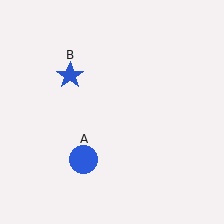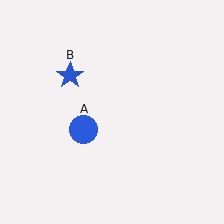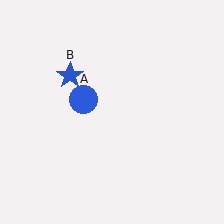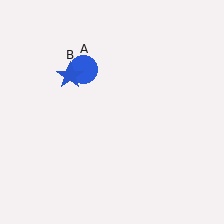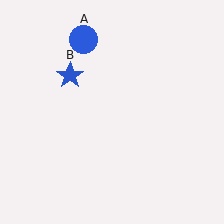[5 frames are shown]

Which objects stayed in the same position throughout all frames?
Blue star (object B) remained stationary.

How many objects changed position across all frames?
1 object changed position: blue circle (object A).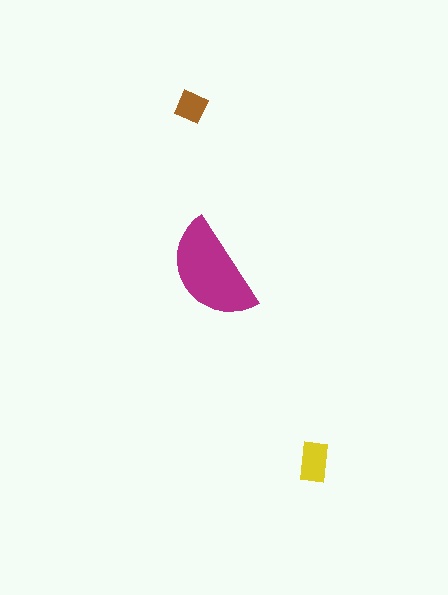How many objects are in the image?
There are 3 objects in the image.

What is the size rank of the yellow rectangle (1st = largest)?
2nd.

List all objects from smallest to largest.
The brown square, the yellow rectangle, the magenta semicircle.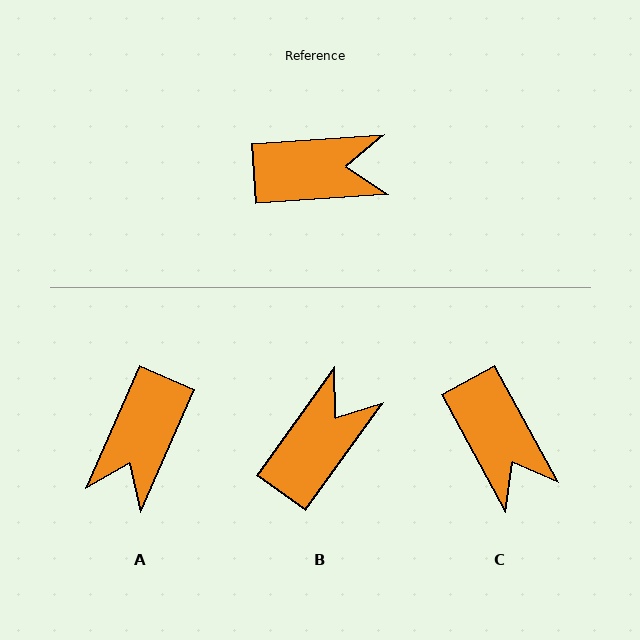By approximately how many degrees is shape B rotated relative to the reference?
Approximately 50 degrees counter-clockwise.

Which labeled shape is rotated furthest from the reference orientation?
A, about 118 degrees away.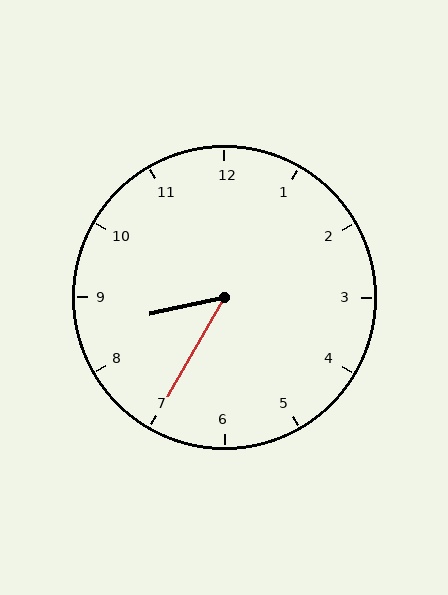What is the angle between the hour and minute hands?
Approximately 48 degrees.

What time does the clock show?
8:35.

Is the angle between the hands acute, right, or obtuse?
It is acute.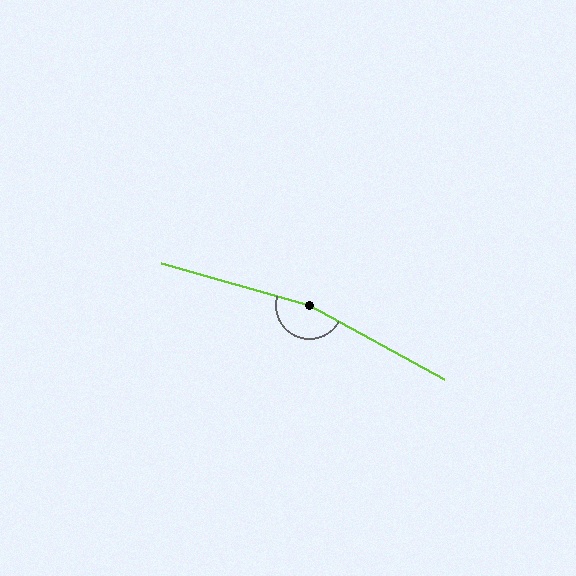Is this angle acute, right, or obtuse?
It is obtuse.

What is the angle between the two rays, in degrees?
Approximately 167 degrees.